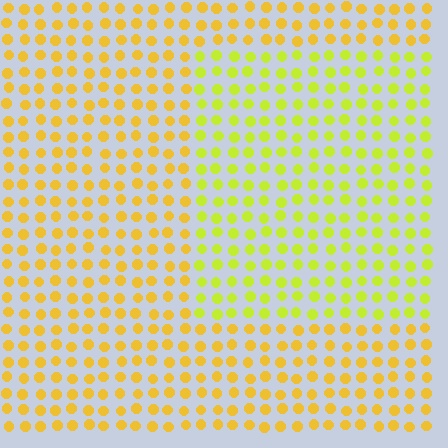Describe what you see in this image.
The image is filled with small yellow elements in a uniform arrangement. A rectangle-shaped region is visible where the elements are tinted to a slightly different hue, forming a subtle color boundary.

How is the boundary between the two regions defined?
The boundary is defined purely by a slight shift in hue (about 29 degrees). Spacing, size, and orientation are identical on both sides.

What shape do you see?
I see a rectangle.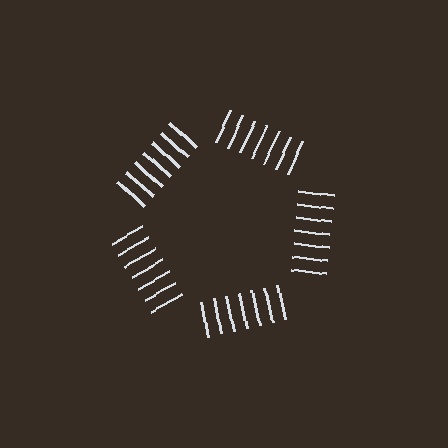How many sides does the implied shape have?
5 sides — the line-ends trace a pentagon.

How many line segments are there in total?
35 — 7 along each of the 5 edges.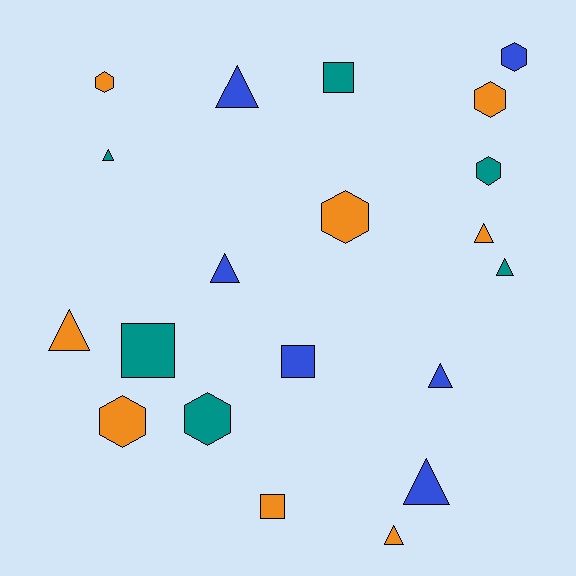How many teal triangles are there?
There are 2 teal triangles.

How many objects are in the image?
There are 20 objects.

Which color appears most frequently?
Orange, with 8 objects.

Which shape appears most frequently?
Triangle, with 9 objects.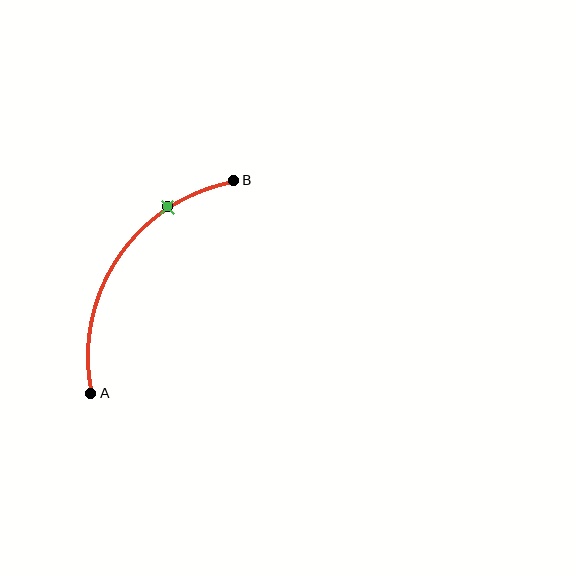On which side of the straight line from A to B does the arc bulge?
The arc bulges above and to the left of the straight line connecting A and B.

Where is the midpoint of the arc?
The arc midpoint is the point on the curve farthest from the straight line joining A and B. It sits above and to the left of that line.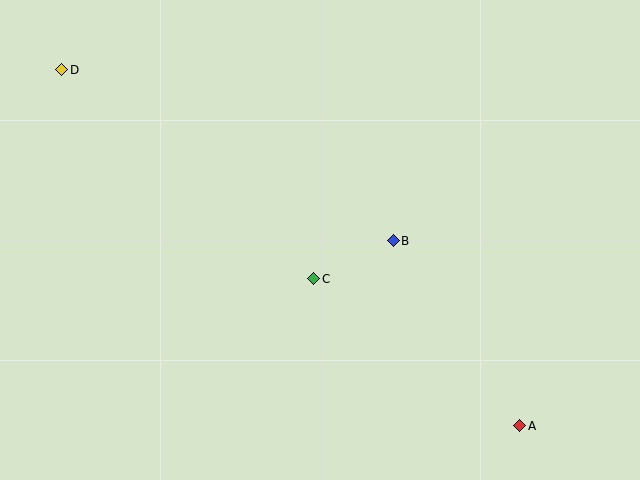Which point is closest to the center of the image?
Point C at (314, 279) is closest to the center.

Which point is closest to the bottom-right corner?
Point A is closest to the bottom-right corner.